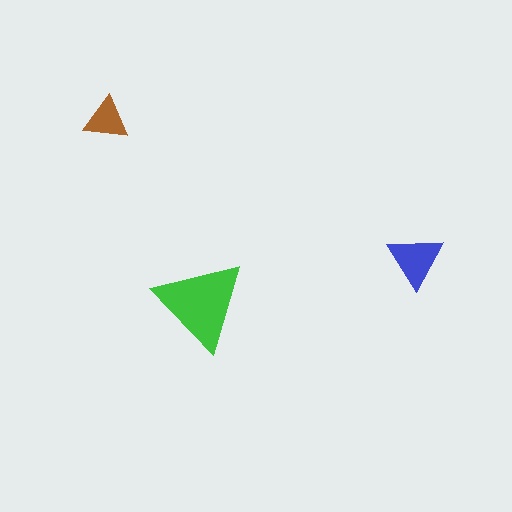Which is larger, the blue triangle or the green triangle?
The green one.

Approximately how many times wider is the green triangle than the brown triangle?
About 2 times wider.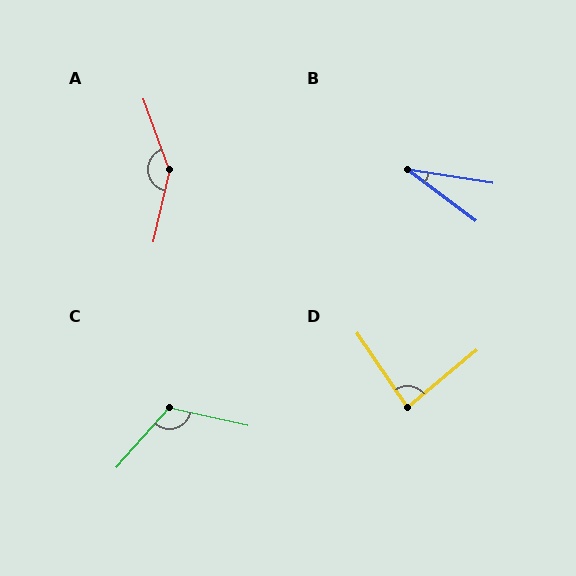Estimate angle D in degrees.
Approximately 84 degrees.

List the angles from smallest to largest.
B (28°), D (84°), C (119°), A (147°).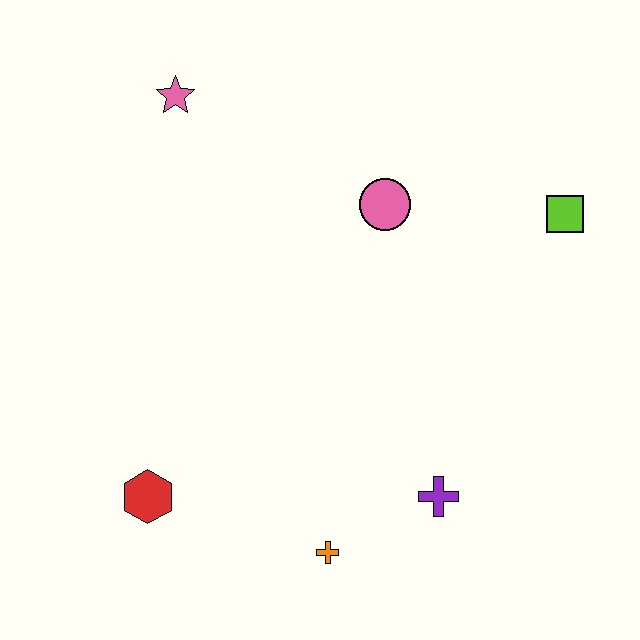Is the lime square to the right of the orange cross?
Yes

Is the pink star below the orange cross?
No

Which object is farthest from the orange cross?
The pink star is farthest from the orange cross.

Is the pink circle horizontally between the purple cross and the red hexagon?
Yes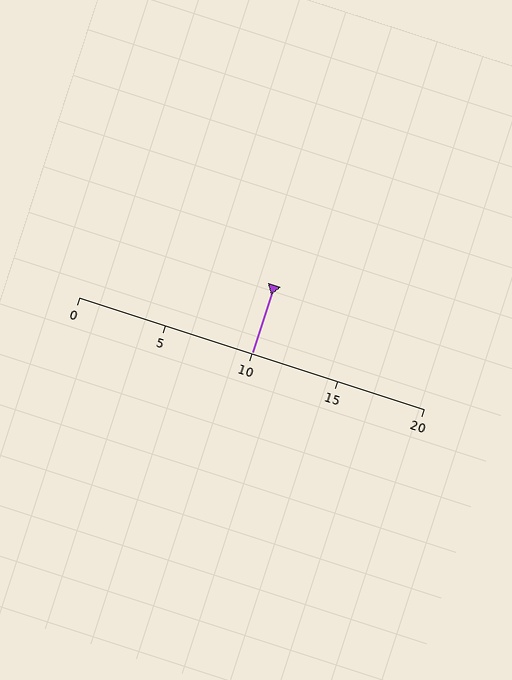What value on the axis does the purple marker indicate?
The marker indicates approximately 10.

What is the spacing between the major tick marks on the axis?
The major ticks are spaced 5 apart.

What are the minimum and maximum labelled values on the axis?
The axis runs from 0 to 20.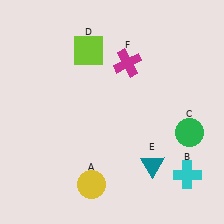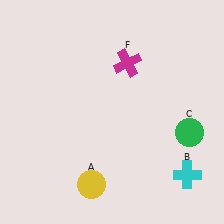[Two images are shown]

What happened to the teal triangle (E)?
The teal triangle (E) was removed in Image 2. It was in the bottom-right area of Image 1.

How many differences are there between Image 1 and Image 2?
There are 2 differences between the two images.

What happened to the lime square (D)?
The lime square (D) was removed in Image 2. It was in the top-left area of Image 1.